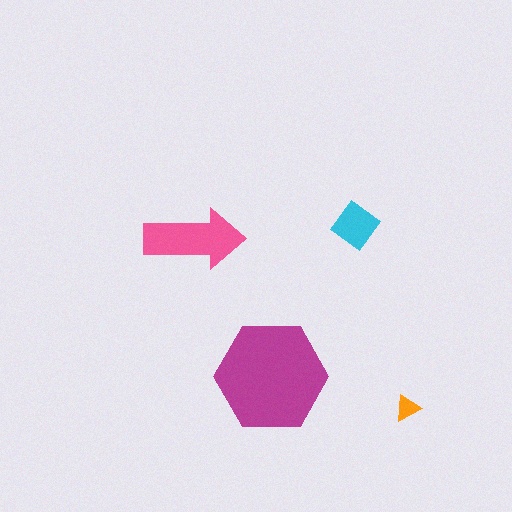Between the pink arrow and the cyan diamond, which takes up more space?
The pink arrow.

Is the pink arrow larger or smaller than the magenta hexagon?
Smaller.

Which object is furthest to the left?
The pink arrow is leftmost.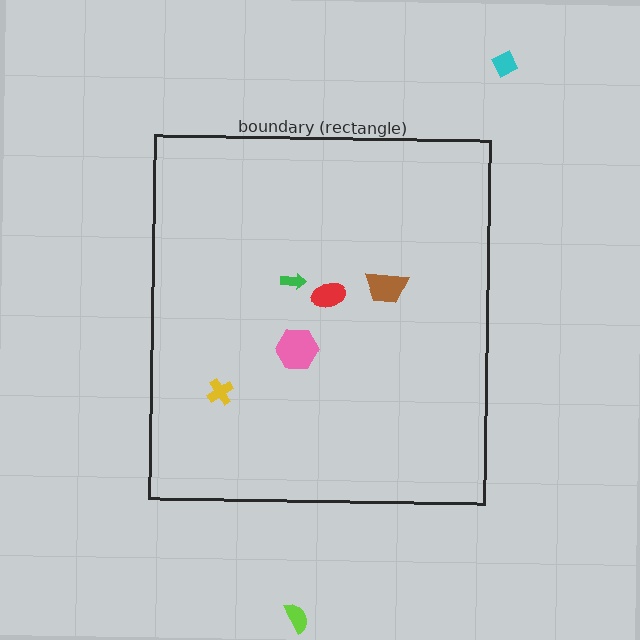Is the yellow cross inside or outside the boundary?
Inside.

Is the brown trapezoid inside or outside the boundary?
Inside.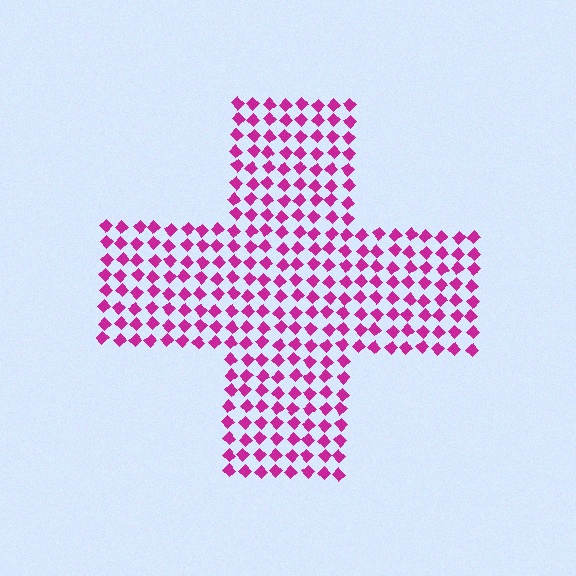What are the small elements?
The small elements are diamonds.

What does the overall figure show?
The overall figure shows a cross.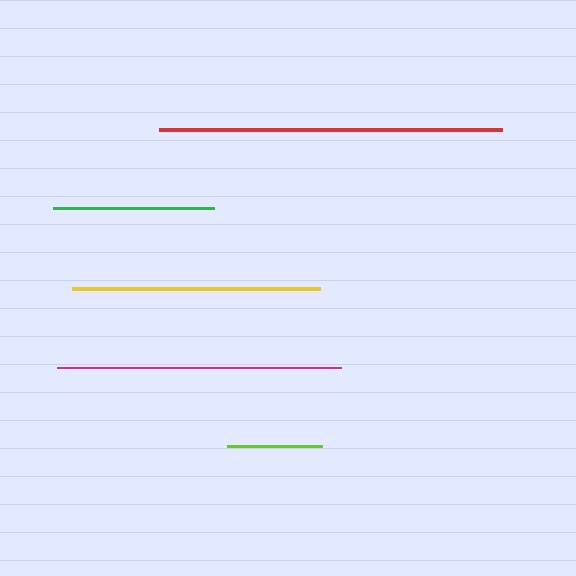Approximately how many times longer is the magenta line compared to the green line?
The magenta line is approximately 1.8 times the length of the green line.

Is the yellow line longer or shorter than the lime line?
The yellow line is longer than the lime line.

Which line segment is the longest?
The red line is the longest at approximately 343 pixels.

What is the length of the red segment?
The red segment is approximately 343 pixels long.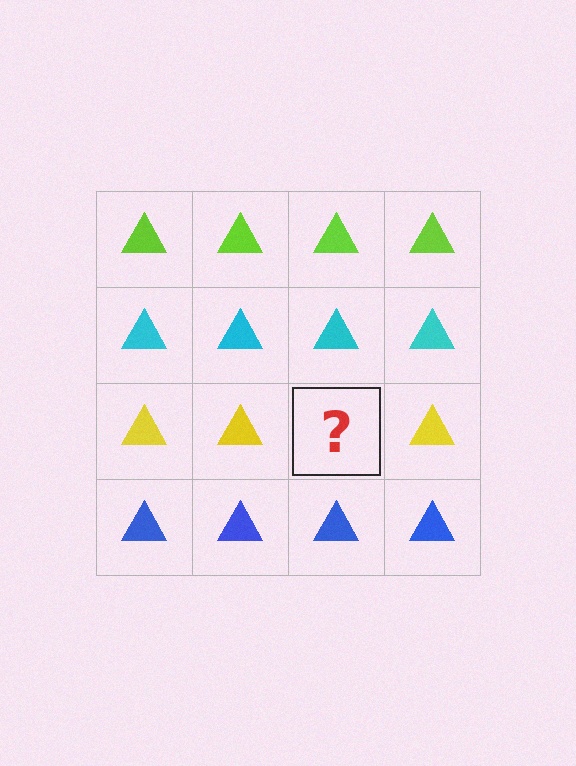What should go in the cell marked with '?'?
The missing cell should contain a yellow triangle.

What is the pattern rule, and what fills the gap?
The rule is that each row has a consistent color. The gap should be filled with a yellow triangle.